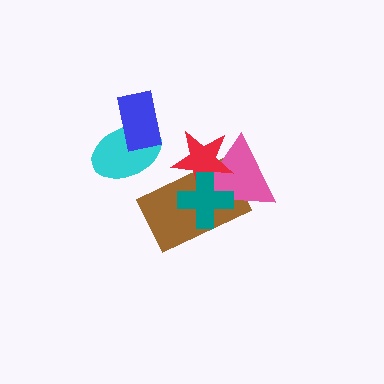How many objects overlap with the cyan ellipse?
1 object overlaps with the cyan ellipse.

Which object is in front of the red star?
The teal cross is in front of the red star.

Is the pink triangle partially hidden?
Yes, it is partially covered by another shape.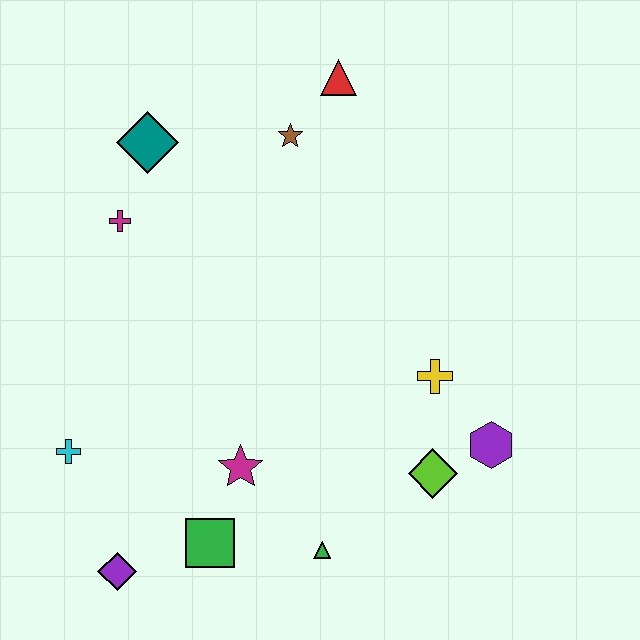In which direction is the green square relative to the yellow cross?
The green square is to the left of the yellow cross.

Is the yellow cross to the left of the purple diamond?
No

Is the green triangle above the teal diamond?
No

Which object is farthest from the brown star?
The purple diamond is farthest from the brown star.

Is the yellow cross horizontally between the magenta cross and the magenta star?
No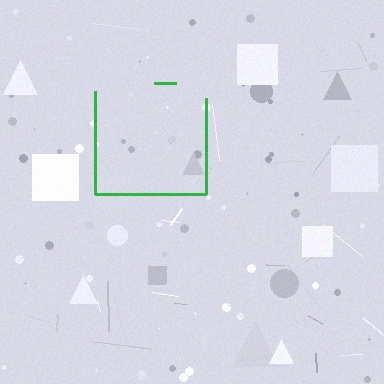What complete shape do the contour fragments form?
The contour fragments form a square.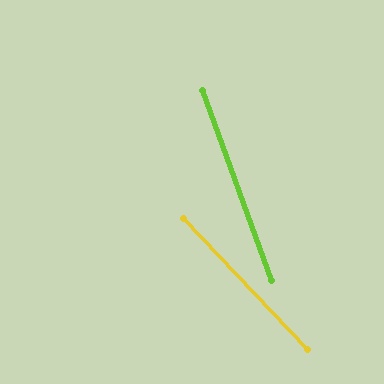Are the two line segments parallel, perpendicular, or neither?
Neither parallel nor perpendicular — they differ by about 24°.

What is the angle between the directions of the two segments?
Approximately 24 degrees.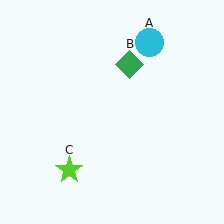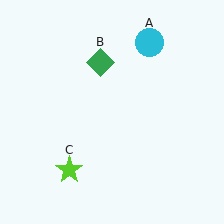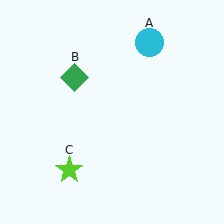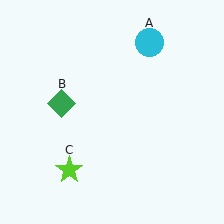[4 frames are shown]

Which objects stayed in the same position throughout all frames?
Cyan circle (object A) and lime star (object C) remained stationary.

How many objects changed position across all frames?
1 object changed position: green diamond (object B).